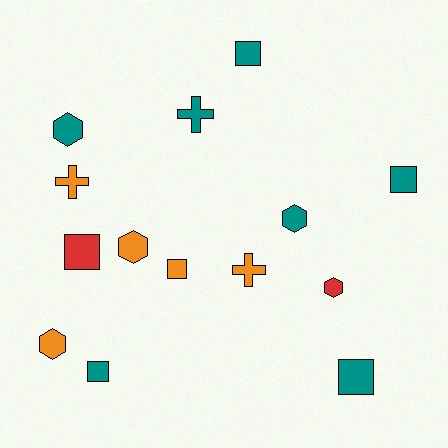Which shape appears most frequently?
Square, with 6 objects.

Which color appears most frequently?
Teal, with 7 objects.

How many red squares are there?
There is 1 red square.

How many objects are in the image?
There are 14 objects.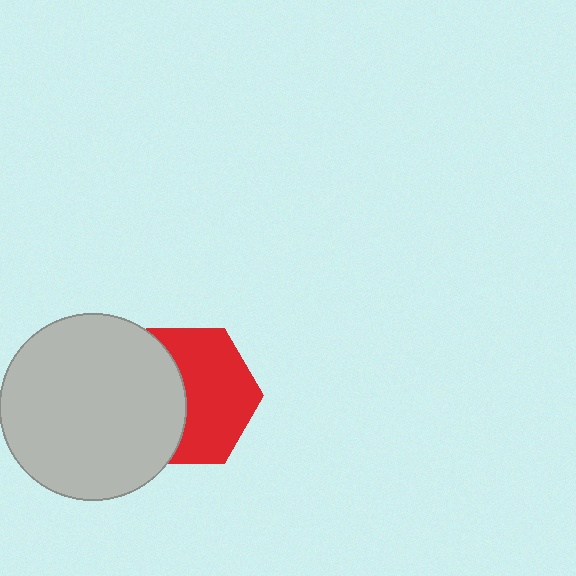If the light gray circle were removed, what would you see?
You would see the complete red hexagon.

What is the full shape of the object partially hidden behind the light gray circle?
The partially hidden object is a red hexagon.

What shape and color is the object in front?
The object in front is a light gray circle.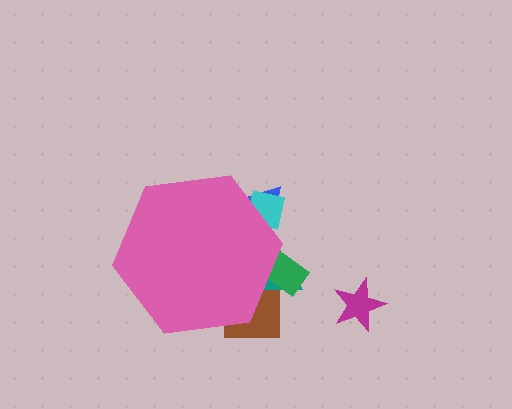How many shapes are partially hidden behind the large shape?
5 shapes are partially hidden.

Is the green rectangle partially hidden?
Yes, the green rectangle is partially hidden behind the pink hexagon.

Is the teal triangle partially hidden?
Yes, the teal triangle is partially hidden behind the pink hexagon.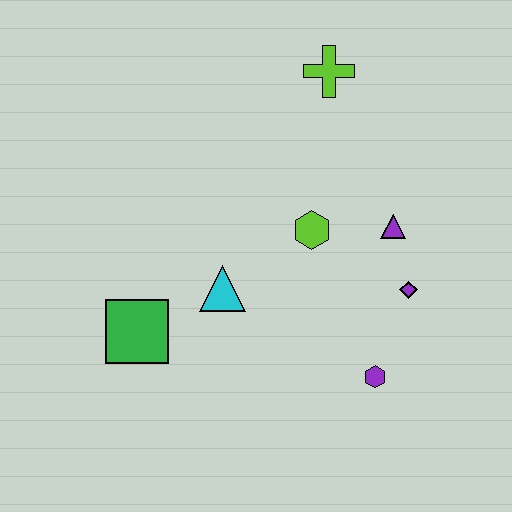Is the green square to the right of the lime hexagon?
No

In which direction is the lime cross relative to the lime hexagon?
The lime cross is above the lime hexagon.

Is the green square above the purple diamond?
No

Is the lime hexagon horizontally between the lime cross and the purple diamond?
No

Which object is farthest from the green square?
The lime cross is farthest from the green square.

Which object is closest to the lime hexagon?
The purple triangle is closest to the lime hexagon.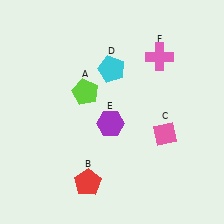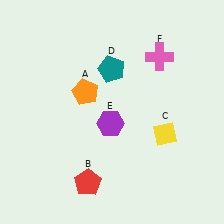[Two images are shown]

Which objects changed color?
A changed from lime to orange. C changed from pink to yellow. D changed from cyan to teal.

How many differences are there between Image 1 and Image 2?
There are 3 differences between the two images.